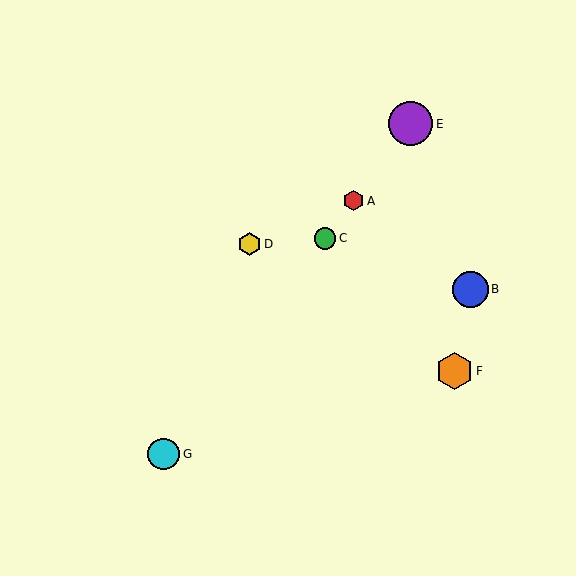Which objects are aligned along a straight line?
Objects A, C, E, G are aligned along a straight line.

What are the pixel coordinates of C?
Object C is at (325, 238).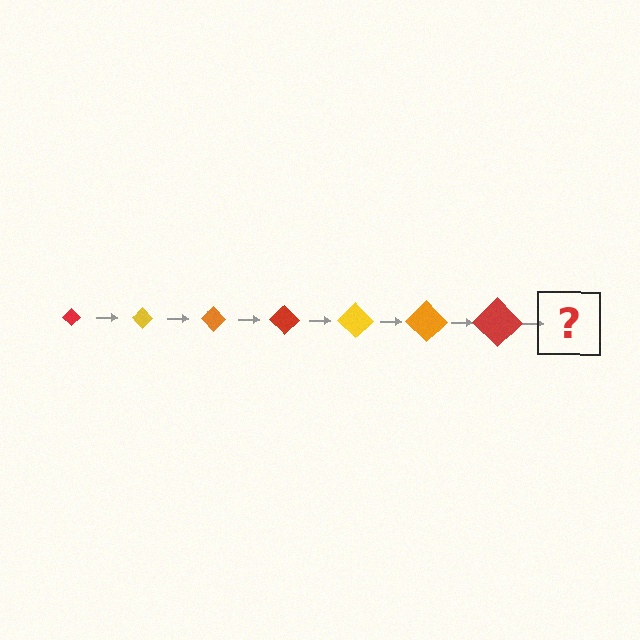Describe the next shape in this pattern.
It should be a yellow diamond, larger than the previous one.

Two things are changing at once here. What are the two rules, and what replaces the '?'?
The two rules are that the diamond grows larger each step and the color cycles through red, yellow, and orange. The '?' should be a yellow diamond, larger than the previous one.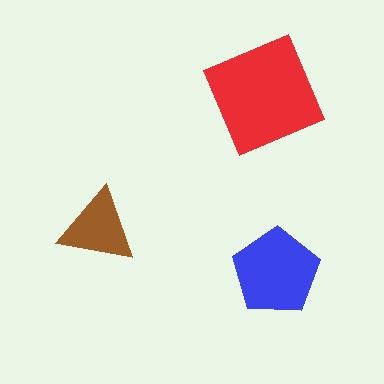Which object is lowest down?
The blue pentagon is bottommost.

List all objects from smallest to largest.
The brown triangle, the blue pentagon, the red square.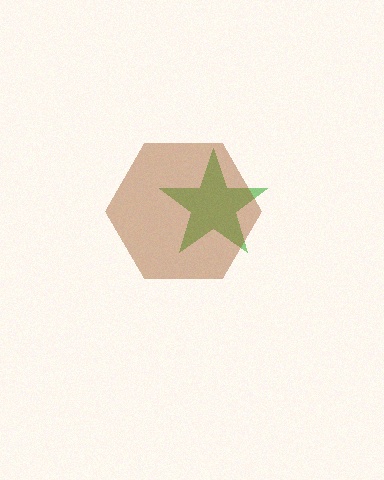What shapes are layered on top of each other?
The layered shapes are: a green star, a brown hexagon.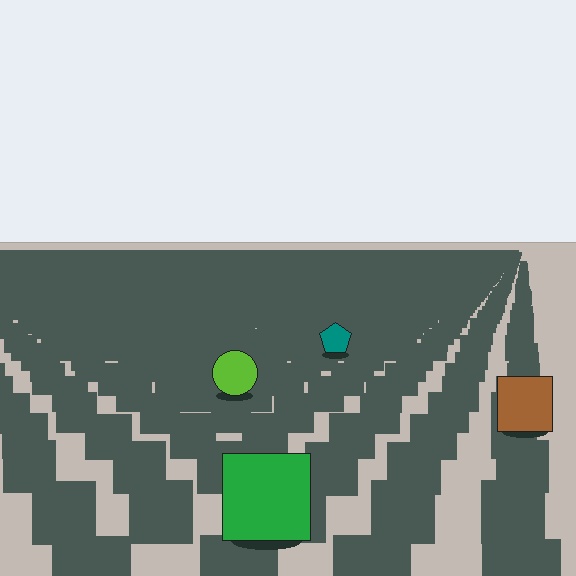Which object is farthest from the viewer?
The teal pentagon is farthest from the viewer. It appears smaller and the ground texture around it is denser.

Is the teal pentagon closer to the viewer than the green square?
No. The green square is closer — you can tell from the texture gradient: the ground texture is coarser near it.